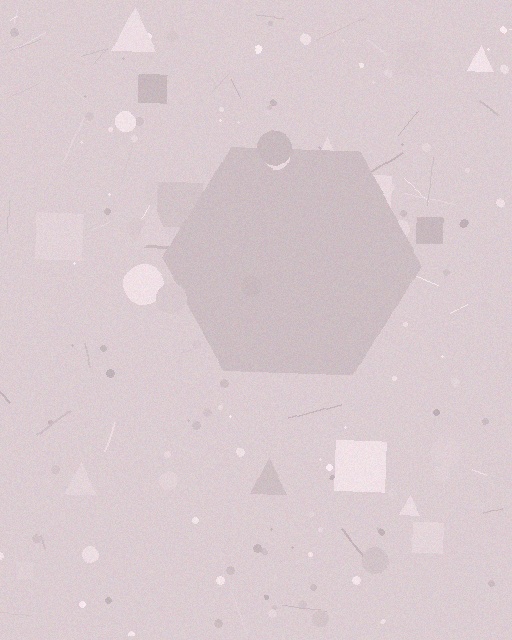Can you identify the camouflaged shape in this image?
The camouflaged shape is a hexagon.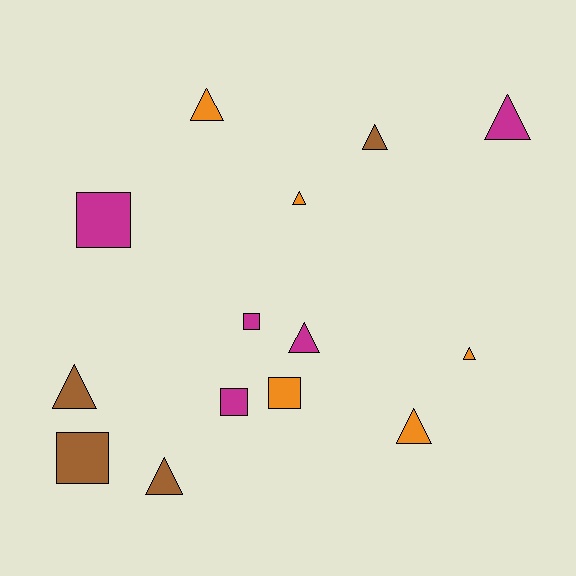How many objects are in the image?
There are 14 objects.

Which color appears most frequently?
Magenta, with 5 objects.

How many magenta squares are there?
There are 3 magenta squares.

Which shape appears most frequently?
Triangle, with 9 objects.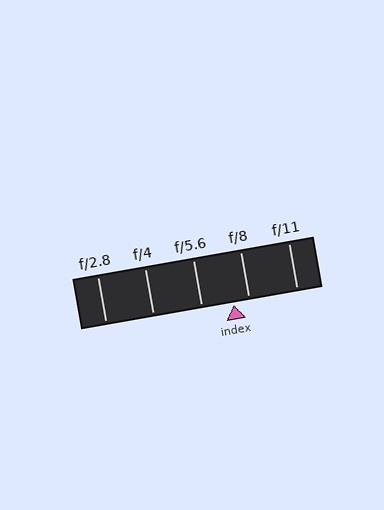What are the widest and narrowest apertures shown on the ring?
The widest aperture shown is f/2.8 and the narrowest is f/11.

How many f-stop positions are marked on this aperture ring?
There are 5 f-stop positions marked.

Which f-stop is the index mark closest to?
The index mark is closest to f/8.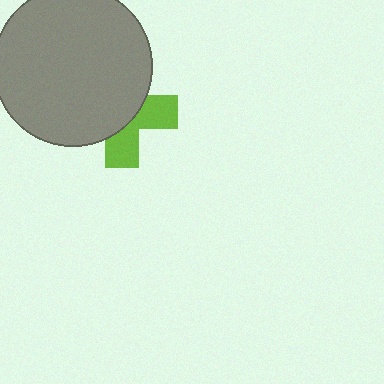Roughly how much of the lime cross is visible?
A small part of it is visible (roughly 41%).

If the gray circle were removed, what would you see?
You would see the complete lime cross.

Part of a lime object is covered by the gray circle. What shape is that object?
It is a cross.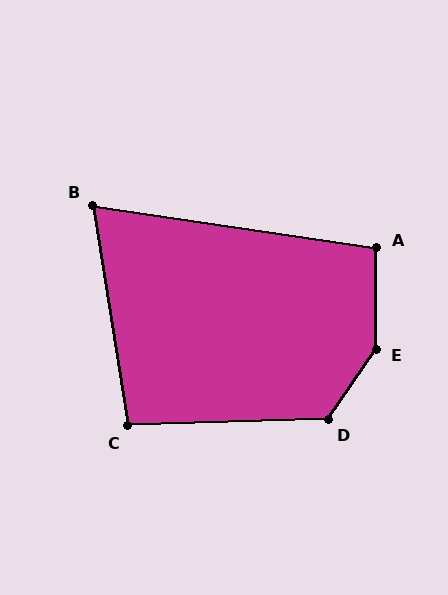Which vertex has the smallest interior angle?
B, at approximately 73 degrees.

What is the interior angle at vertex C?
Approximately 97 degrees (obtuse).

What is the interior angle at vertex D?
Approximately 126 degrees (obtuse).